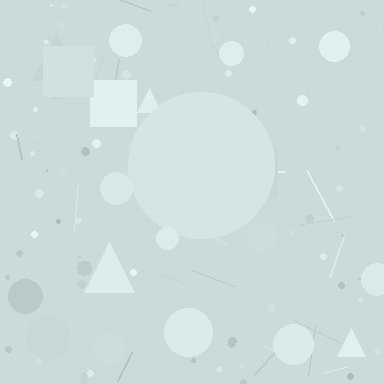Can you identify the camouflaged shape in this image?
The camouflaged shape is a circle.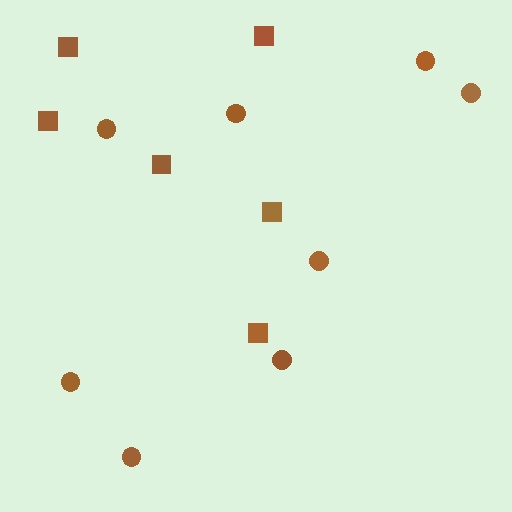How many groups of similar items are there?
There are 2 groups: one group of circles (8) and one group of squares (6).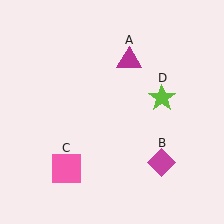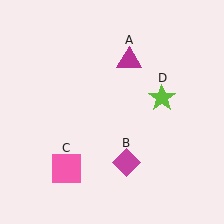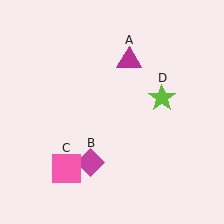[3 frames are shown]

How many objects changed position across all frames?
1 object changed position: magenta diamond (object B).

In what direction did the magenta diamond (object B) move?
The magenta diamond (object B) moved left.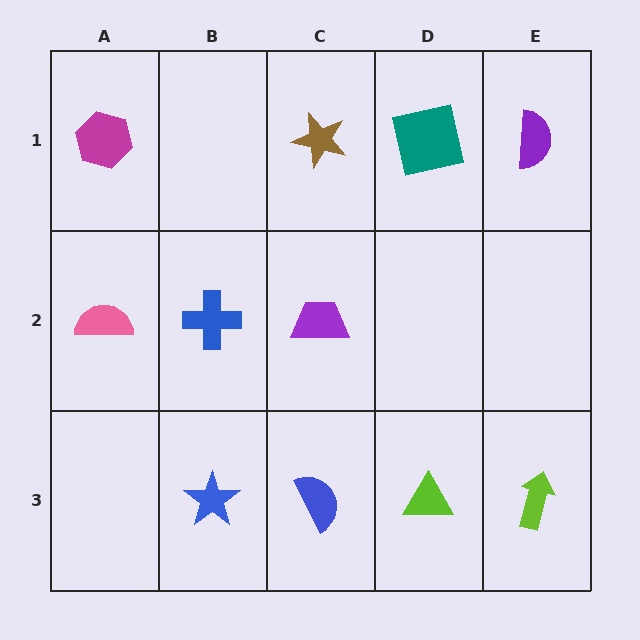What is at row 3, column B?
A blue star.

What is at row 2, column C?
A purple trapezoid.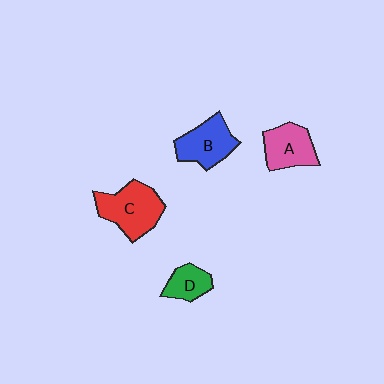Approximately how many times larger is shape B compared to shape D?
Approximately 1.6 times.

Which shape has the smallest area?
Shape D (green).